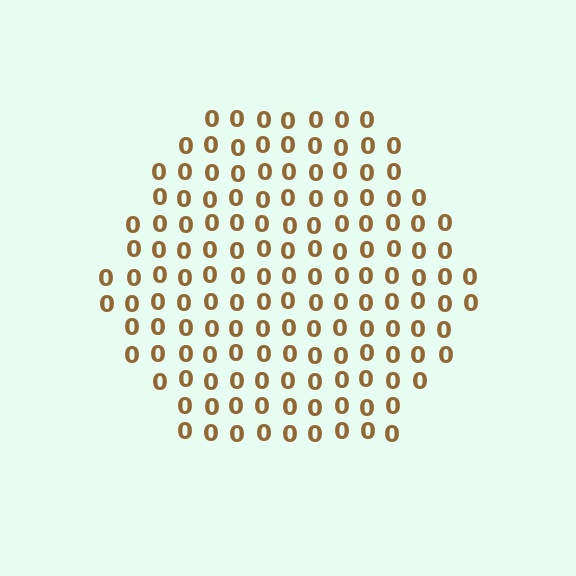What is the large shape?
The large shape is a hexagon.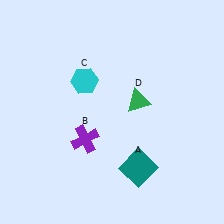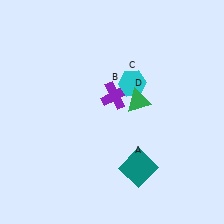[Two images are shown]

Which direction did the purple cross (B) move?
The purple cross (B) moved up.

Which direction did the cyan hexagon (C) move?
The cyan hexagon (C) moved right.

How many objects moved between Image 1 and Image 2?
2 objects moved between the two images.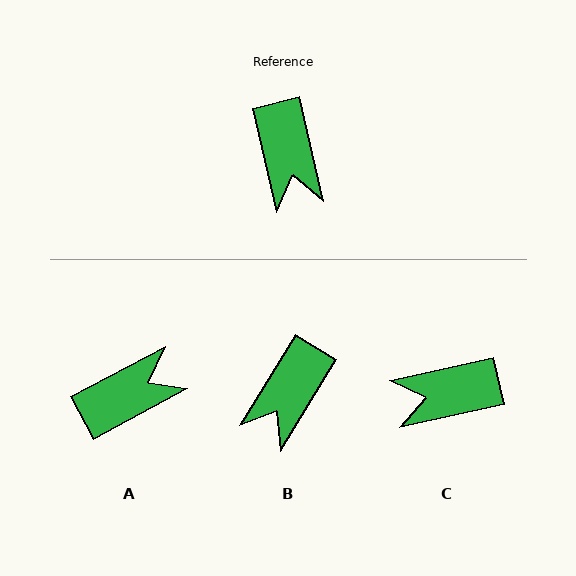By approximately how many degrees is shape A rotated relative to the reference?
Approximately 105 degrees counter-clockwise.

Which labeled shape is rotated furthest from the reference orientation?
A, about 105 degrees away.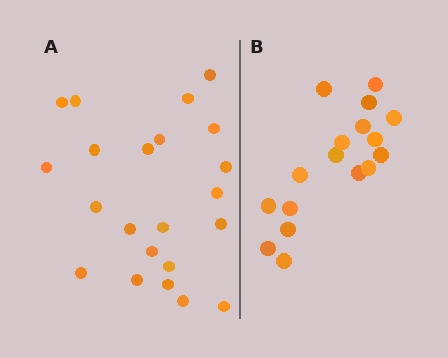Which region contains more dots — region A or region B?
Region A (the left region) has more dots.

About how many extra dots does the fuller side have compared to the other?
Region A has about 5 more dots than region B.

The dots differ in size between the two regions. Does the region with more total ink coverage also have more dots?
No. Region B has more total ink coverage because its dots are larger, but region A actually contains more individual dots. Total area can be misleading — the number of items is what matters here.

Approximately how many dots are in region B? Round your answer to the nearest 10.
About 20 dots. (The exact count is 17, which rounds to 20.)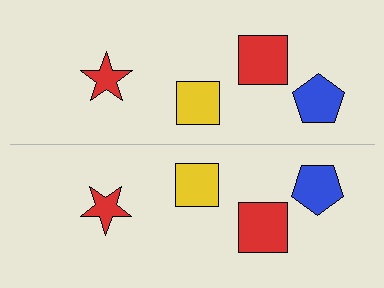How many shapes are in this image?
There are 8 shapes in this image.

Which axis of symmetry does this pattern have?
The pattern has a horizontal axis of symmetry running through the center of the image.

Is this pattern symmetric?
Yes, this pattern has bilateral (reflection) symmetry.